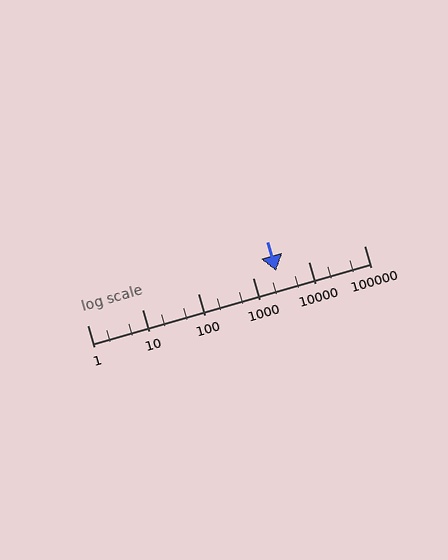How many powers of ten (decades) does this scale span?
The scale spans 5 decades, from 1 to 100000.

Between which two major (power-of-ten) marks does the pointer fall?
The pointer is between 1000 and 10000.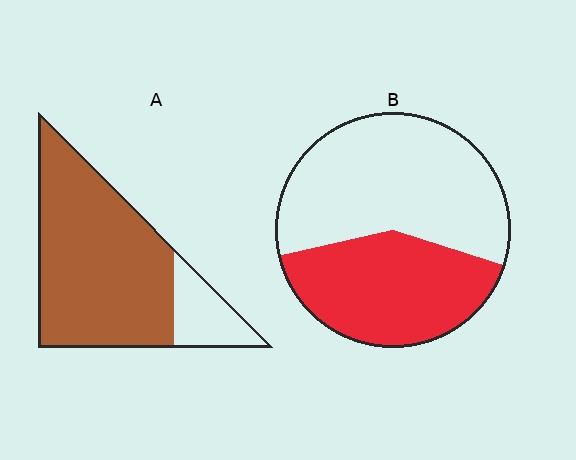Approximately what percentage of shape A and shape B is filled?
A is approximately 80% and B is approximately 40%.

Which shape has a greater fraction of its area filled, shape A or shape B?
Shape A.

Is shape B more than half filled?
No.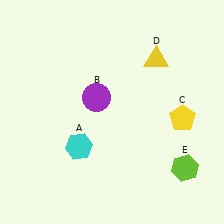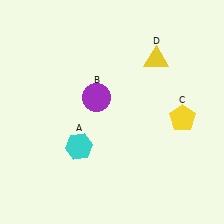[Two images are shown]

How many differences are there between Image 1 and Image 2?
There is 1 difference between the two images.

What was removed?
The lime hexagon (E) was removed in Image 2.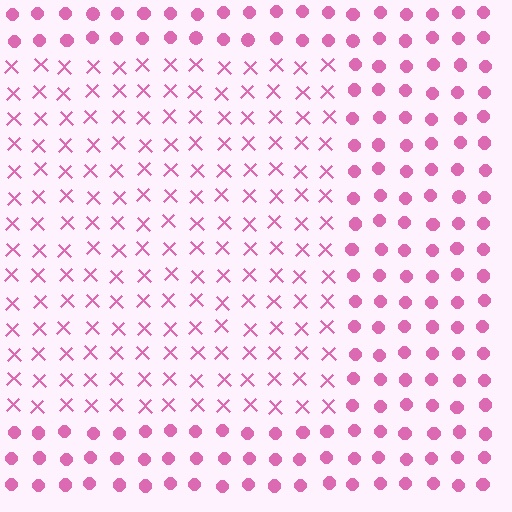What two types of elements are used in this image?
The image uses X marks inside the rectangle region and circles outside it.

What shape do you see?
I see a rectangle.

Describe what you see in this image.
The image is filled with small pink elements arranged in a uniform grid. A rectangle-shaped region contains X marks, while the surrounding area contains circles. The boundary is defined purely by the change in element shape.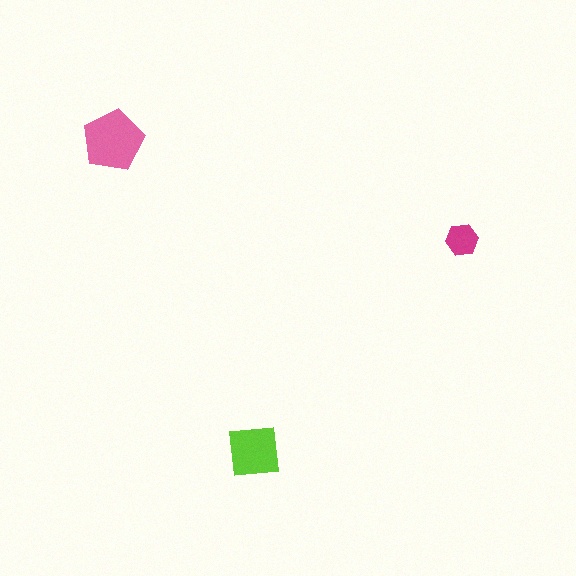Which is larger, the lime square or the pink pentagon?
The pink pentagon.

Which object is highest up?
The pink pentagon is topmost.